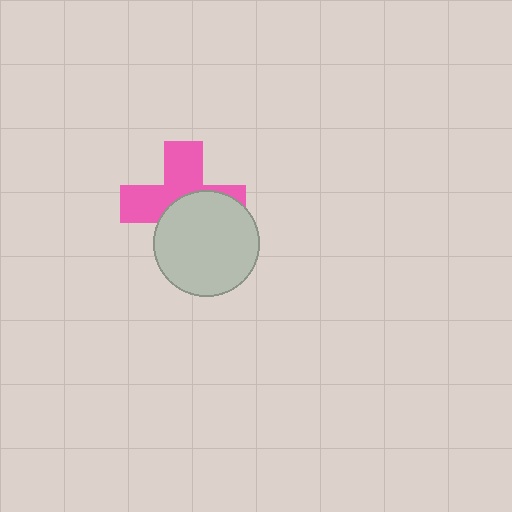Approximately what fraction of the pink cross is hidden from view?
Roughly 49% of the pink cross is hidden behind the light gray circle.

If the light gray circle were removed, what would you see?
You would see the complete pink cross.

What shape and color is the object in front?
The object in front is a light gray circle.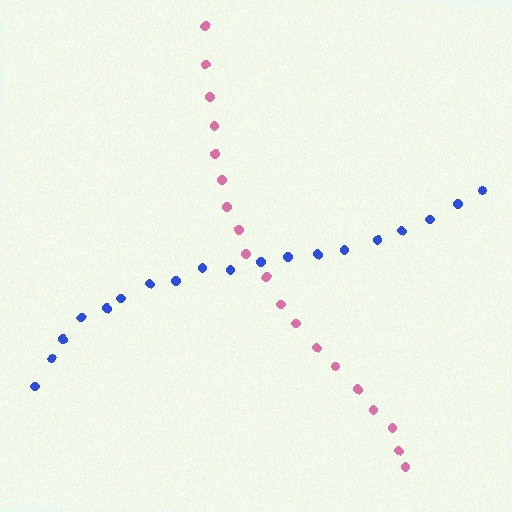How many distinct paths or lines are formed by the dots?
There are 2 distinct paths.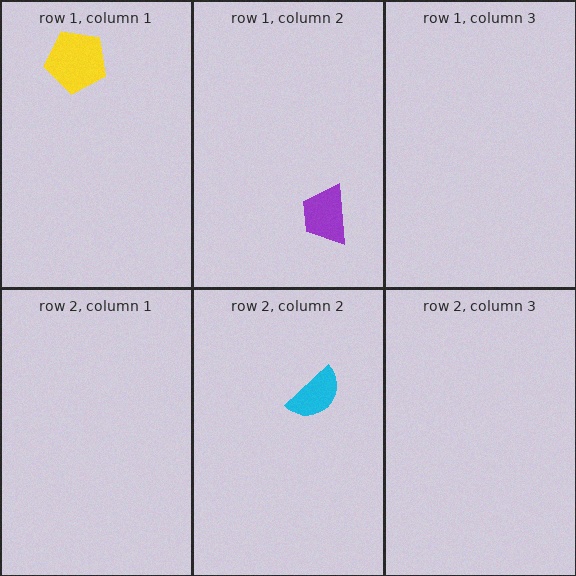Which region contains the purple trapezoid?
The row 1, column 2 region.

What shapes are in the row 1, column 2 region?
The purple trapezoid.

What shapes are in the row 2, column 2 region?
The cyan semicircle.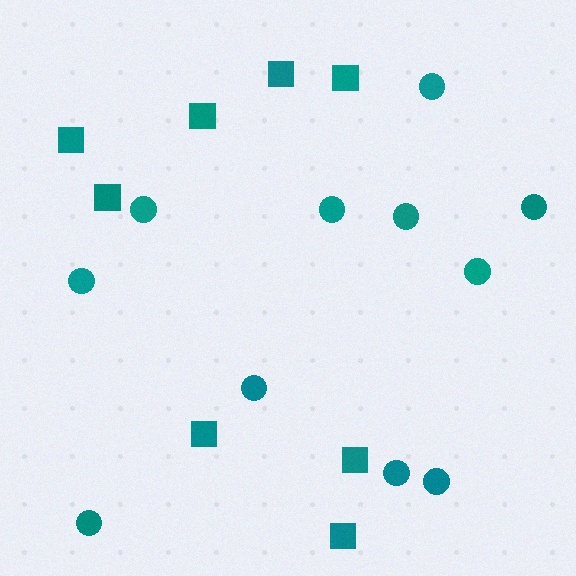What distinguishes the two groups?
There are 2 groups: one group of circles (11) and one group of squares (8).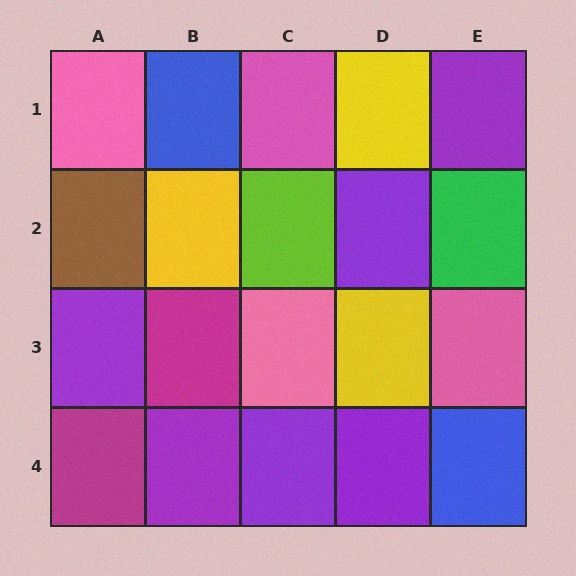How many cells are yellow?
3 cells are yellow.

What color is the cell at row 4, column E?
Blue.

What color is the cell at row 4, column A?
Magenta.